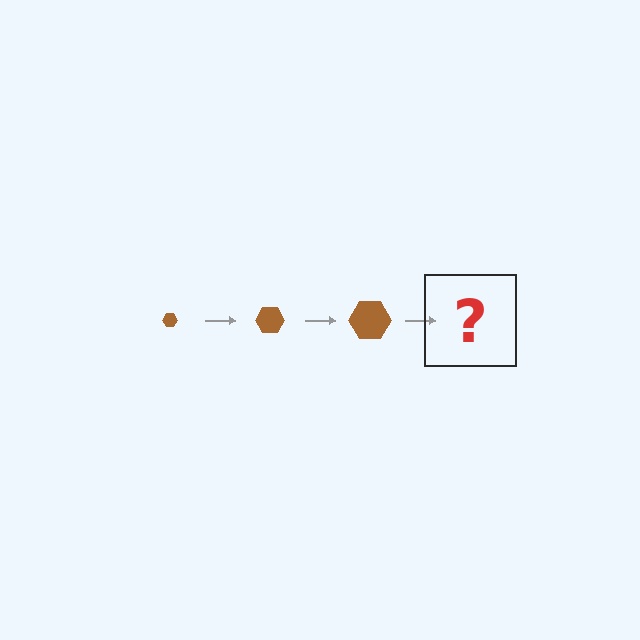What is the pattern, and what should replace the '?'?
The pattern is that the hexagon gets progressively larger each step. The '?' should be a brown hexagon, larger than the previous one.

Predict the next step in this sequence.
The next step is a brown hexagon, larger than the previous one.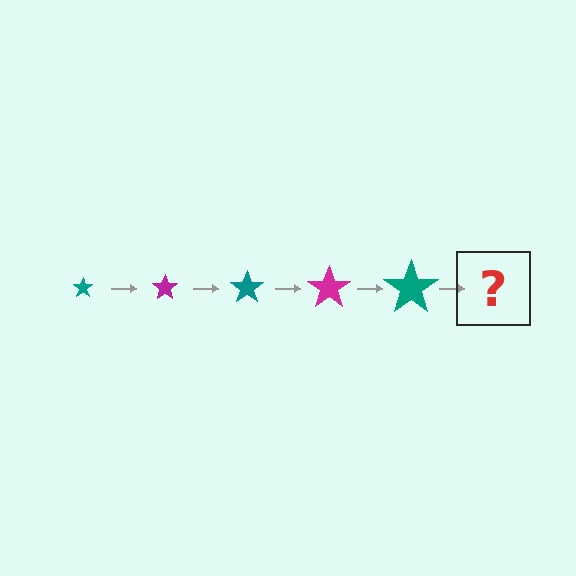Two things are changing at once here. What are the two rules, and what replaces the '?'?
The two rules are that the star grows larger each step and the color cycles through teal and magenta. The '?' should be a magenta star, larger than the previous one.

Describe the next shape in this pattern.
It should be a magenta star, larger than the previous one.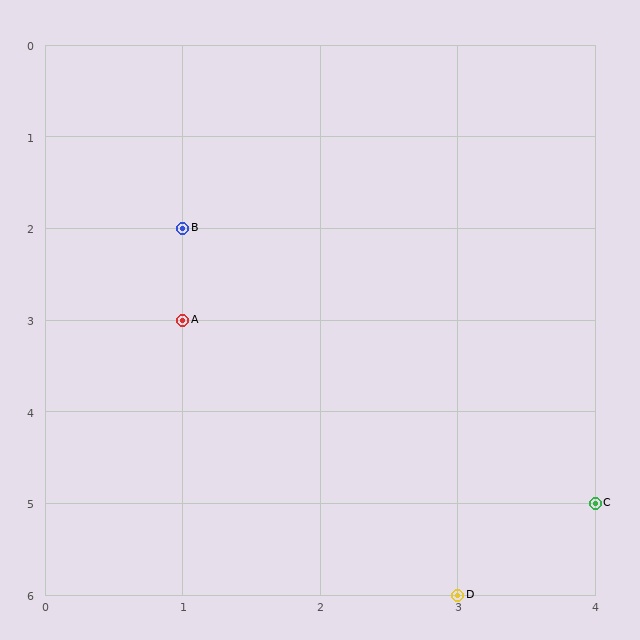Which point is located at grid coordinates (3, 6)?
Point D is at (3, 6).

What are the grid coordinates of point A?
Point A is at grid coordinates (1, 3).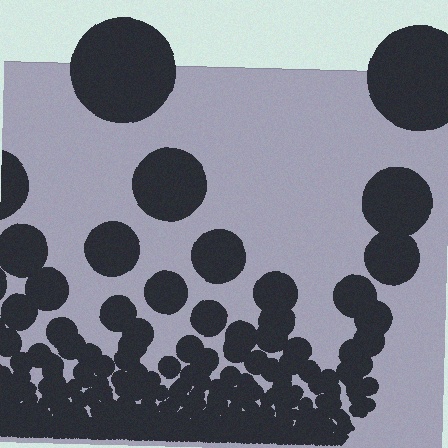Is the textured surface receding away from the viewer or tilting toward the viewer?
The surface appears to tilt toward the viewer. Texture elements get larger and sparser toward the top.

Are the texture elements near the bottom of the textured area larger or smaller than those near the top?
Smaller. The gradient is inverted — elements near the bottom are smaller and denser.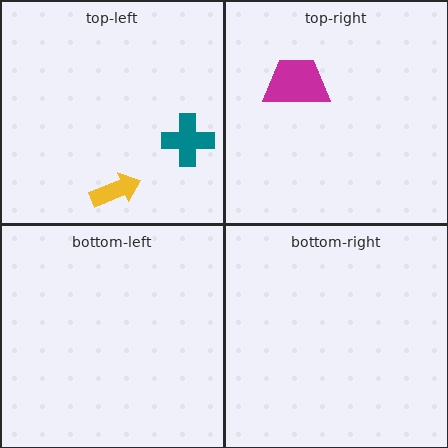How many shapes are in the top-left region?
2.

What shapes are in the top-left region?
The teal cross, the yellow arrow.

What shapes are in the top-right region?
The magenta trapezoid.